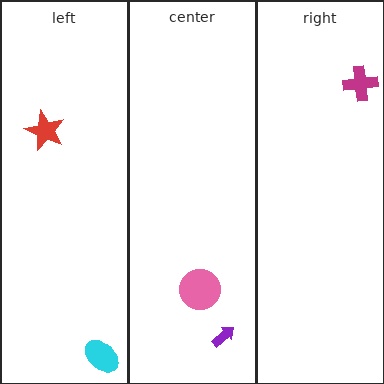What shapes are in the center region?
The purple arrow, the pink circle.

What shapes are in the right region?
The magenta cross.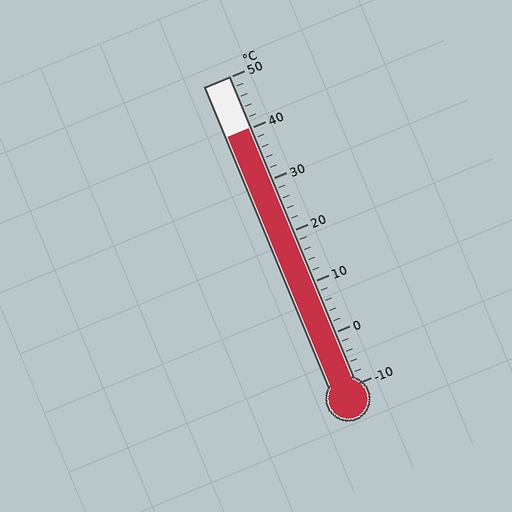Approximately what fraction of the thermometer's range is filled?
The thermometer is filled to approximately 85% of its range.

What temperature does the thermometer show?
The thermometer shows approximately 40°C.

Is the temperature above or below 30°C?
The temperature is above 30°C.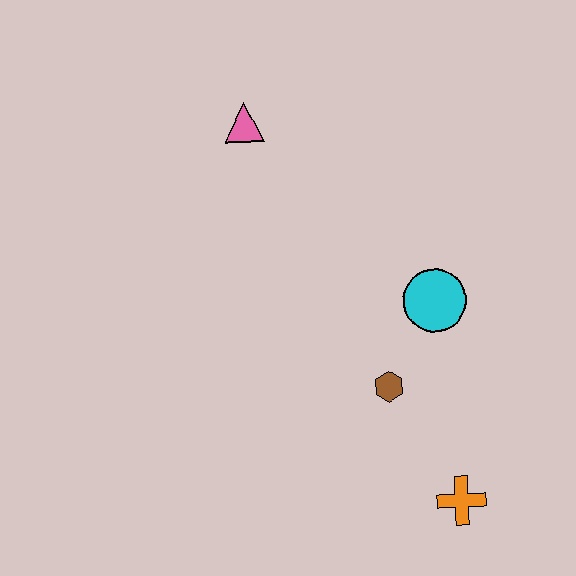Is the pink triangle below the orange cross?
No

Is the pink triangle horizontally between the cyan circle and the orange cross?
No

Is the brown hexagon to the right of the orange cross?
No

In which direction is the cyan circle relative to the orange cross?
The cyan circle is above the orange cross.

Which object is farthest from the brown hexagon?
The pink triangle is farthest from the brown hexagon.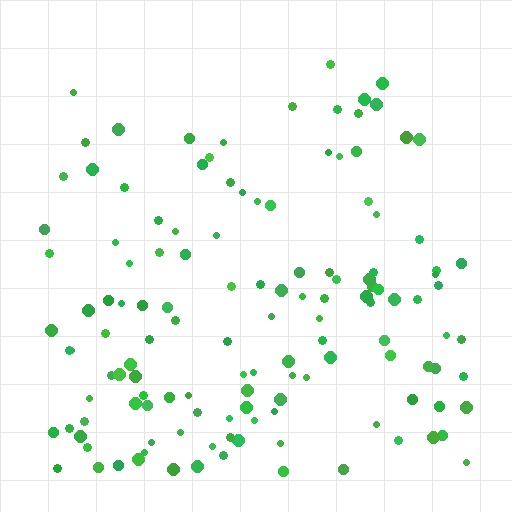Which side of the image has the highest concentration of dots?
The bottom.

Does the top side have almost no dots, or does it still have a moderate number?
Still a moderate number, just noticeably fewer than the bottom.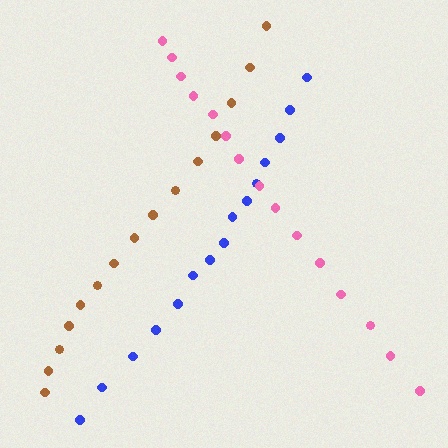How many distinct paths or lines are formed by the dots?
There are 3 distinct paths.